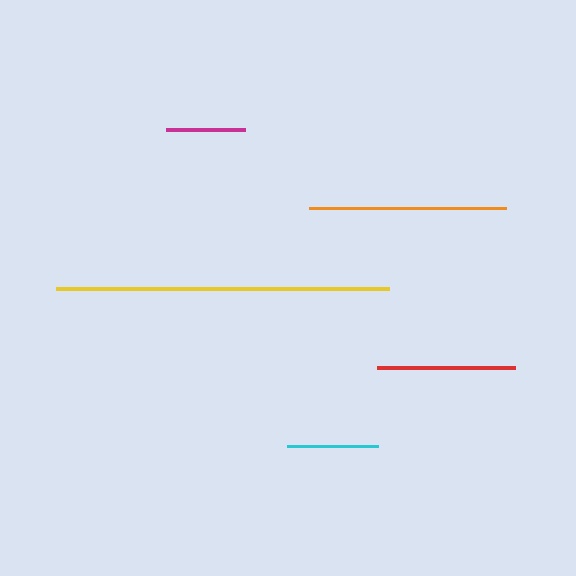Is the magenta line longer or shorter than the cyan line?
The cyan line is longer than the magenta line.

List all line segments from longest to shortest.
From longest to shortest: yellow, orange, red, cyan, magenta.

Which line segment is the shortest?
The magenta line is the shortest at approximately 79 pixels.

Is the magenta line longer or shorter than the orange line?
The orange line is longer than the magenta line.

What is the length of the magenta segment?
The magenta segment is approximately 79 pixels long.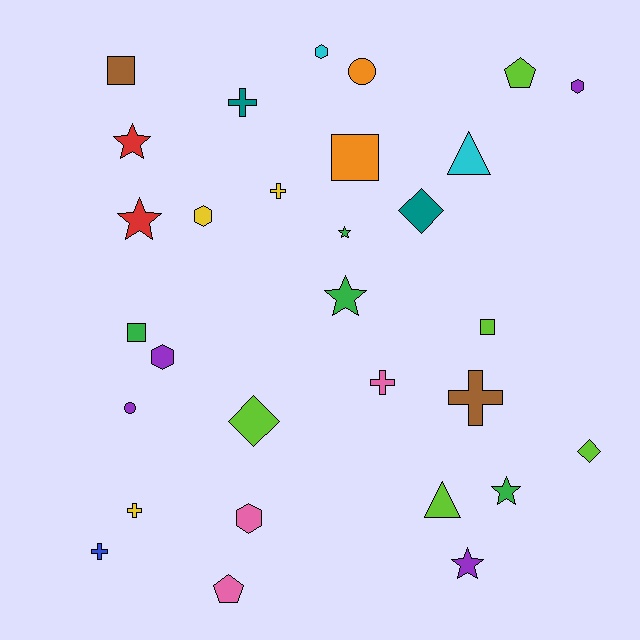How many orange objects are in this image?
There are 2 orange objects.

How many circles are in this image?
There are 2 circles.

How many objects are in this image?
There are 30 objects.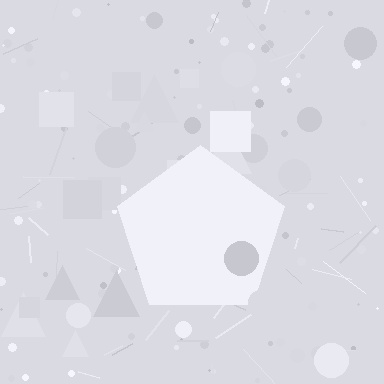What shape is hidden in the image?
A pentagon is hidden in the image.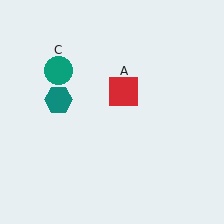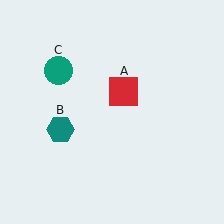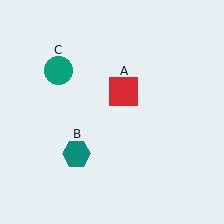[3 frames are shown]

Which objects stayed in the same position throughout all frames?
Red square (object A) and teal circle (object C) remained stationary.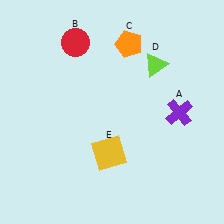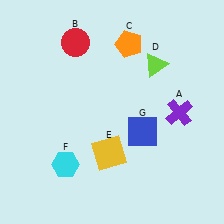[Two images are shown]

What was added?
A cyan hexagon (F), a blue square (G) were added in Image 2.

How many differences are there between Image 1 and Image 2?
There are 2 differences between the two images.